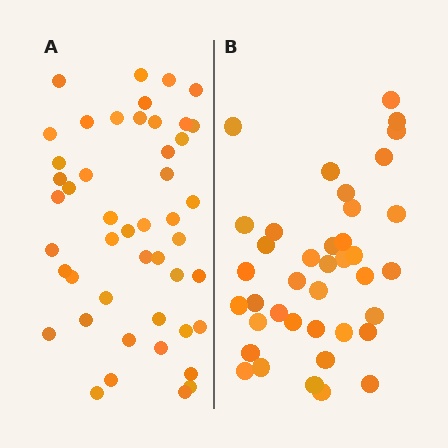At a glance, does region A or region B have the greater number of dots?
Region A (the left region) has more dots.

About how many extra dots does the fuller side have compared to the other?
Region A has roughly 8 or so more dots than region B.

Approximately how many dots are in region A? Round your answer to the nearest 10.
About 50 dots. (The exact count is 47, which rounds to 50.)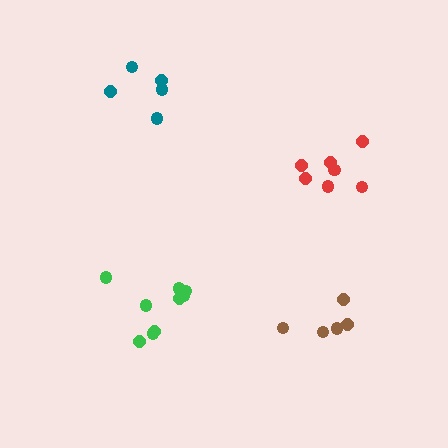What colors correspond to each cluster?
The clusters are colored: green, red, brown, teal.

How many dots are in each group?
Group 1: 9 dots, Group 2: 7 dots, Group 3: 5 dots, Group 4: 5 dots (26 total).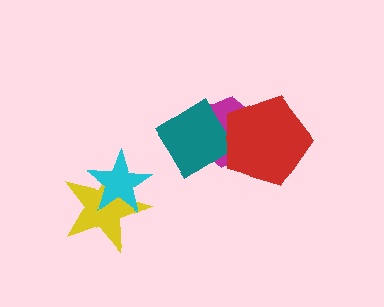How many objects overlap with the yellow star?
1 object overlaps with the yellow star.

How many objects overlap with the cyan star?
1 object overlaps with the cyan star.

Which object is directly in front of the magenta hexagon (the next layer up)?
The teal diamond is directly in front of the magenta hexagon.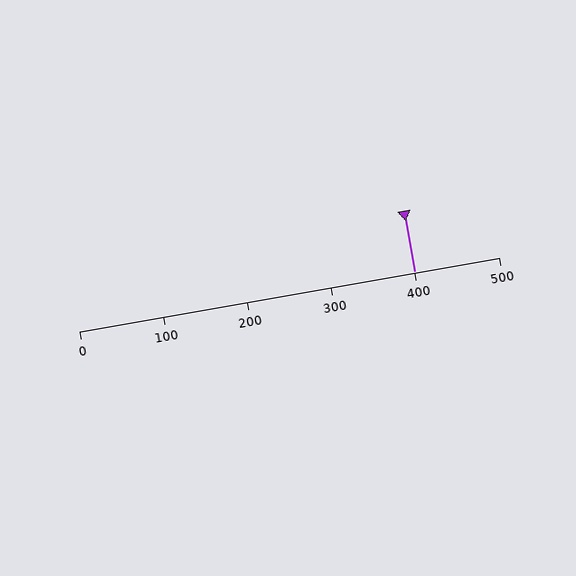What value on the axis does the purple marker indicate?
The marker indicates approximately 400.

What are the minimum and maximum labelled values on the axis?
The axis runs from 0 to 500.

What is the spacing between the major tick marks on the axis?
The major ticks are spaced 100 apart.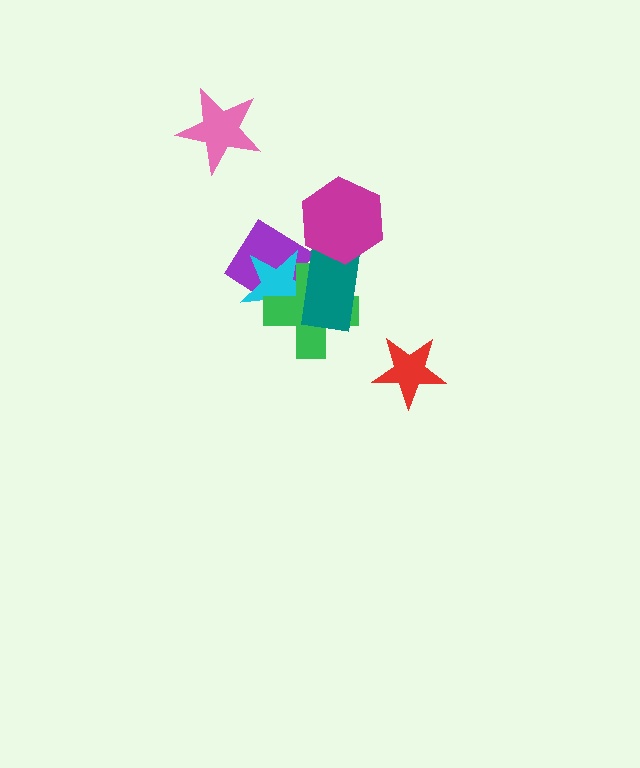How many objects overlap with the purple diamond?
2 objects overlap with the purple diamond.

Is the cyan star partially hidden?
Yes, it is partially covered by another shape.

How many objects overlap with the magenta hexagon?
1 object overlaps with the magenta hexagon.